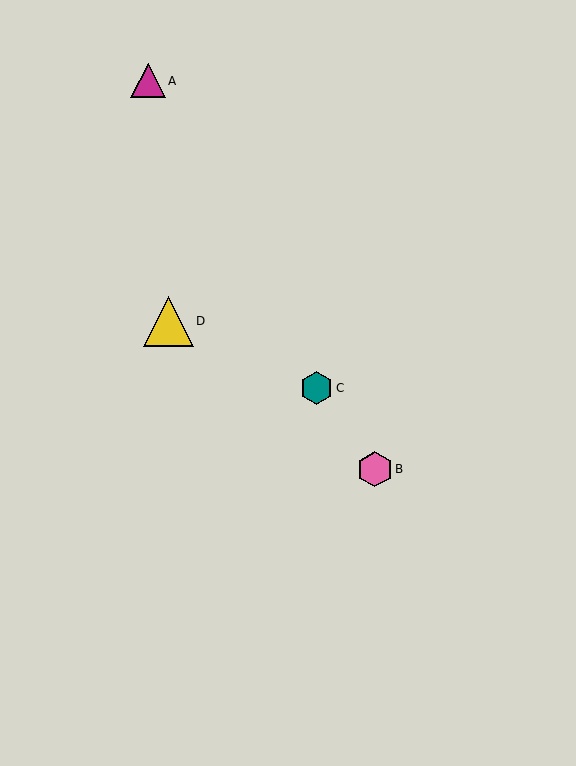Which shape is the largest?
The yellow triangle (labeled D) is the largest.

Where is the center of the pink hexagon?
The center of the pink hexagon is at (375, 469).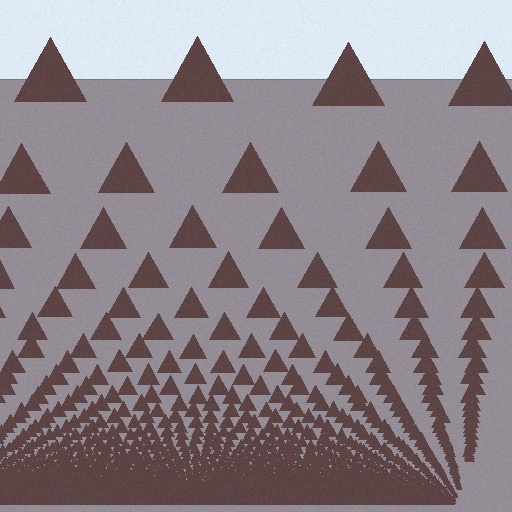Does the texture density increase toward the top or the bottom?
Density increases toward the bottom.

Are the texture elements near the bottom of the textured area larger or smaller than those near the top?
Smaller. The gradient is inverted — elements near the bottom are smaller and denser.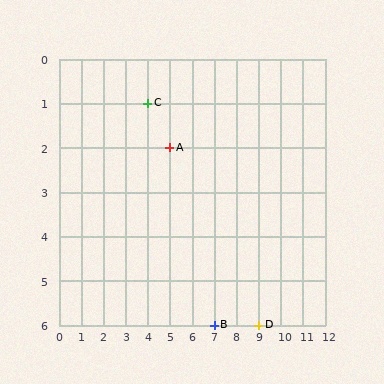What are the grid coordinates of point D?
Point D is at grid coordinates (9, 6).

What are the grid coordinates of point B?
Point B is at grid coordinates (7, 6).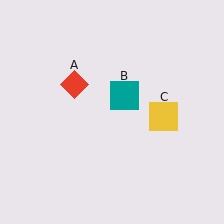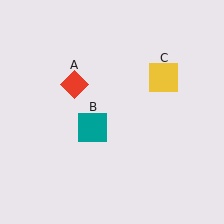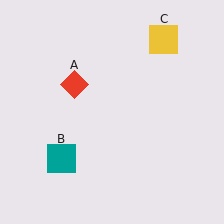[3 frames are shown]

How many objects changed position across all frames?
2 objects changed position: teal square (object B), yellow square (object C).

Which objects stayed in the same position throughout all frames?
Red diamond (object A) remained stationary.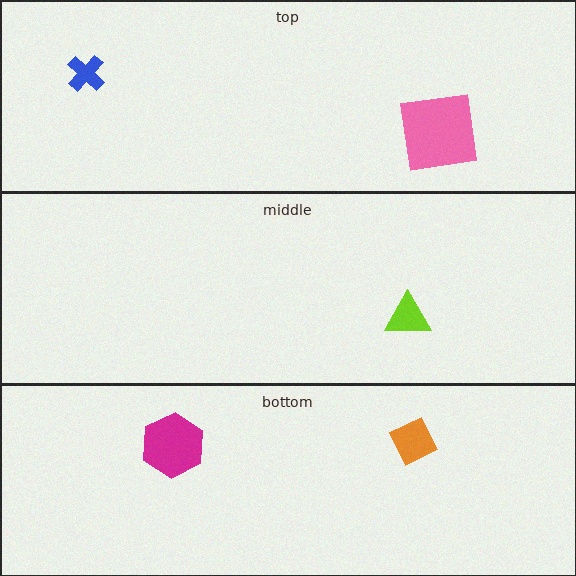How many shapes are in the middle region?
1.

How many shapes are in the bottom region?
2.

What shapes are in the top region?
The pink square, the blue cross.